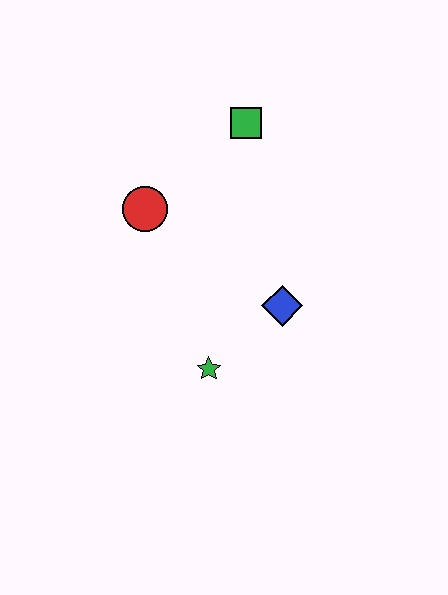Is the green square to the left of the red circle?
No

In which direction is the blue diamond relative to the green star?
The blue diamond is to the right of the green star.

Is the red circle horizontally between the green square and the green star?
No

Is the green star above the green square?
No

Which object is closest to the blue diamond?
The green star is closest to the blue diamond.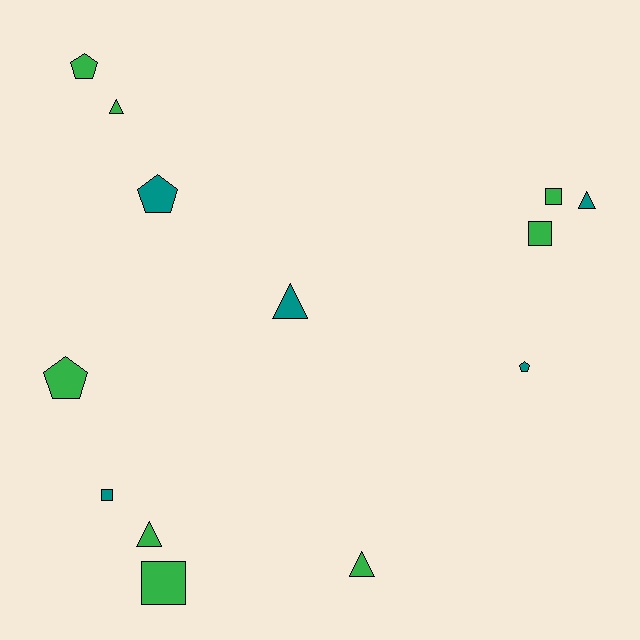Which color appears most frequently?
Green, with 8 objects.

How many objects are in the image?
There are 13 objects.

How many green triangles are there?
There are 3 green triangles.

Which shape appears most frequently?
Triangle, with 5 objects.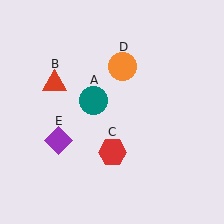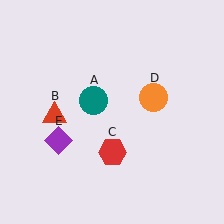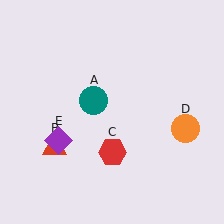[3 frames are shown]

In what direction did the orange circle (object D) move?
The orange circle (object D) moved down and to the right.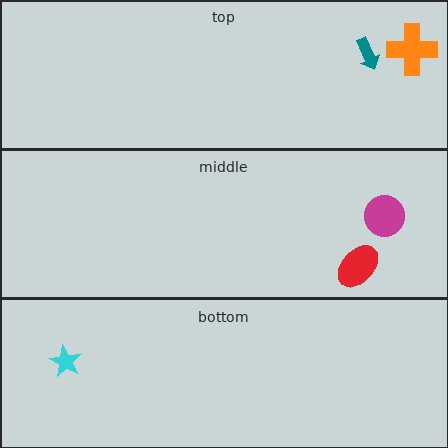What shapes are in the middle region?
The magenta circle, the red ellipse.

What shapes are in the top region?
The orange cross, the teal arrow.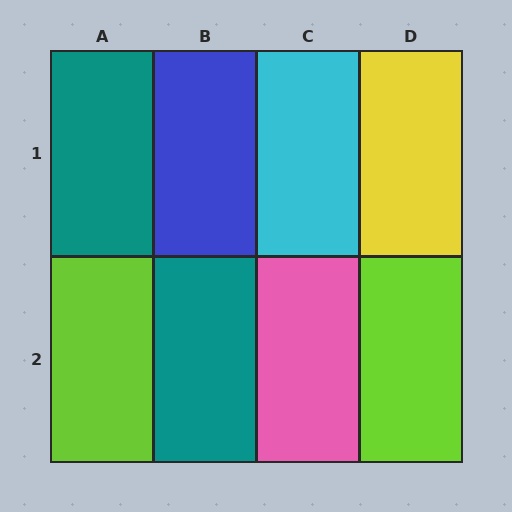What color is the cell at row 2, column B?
Teal.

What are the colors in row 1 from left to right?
Teal, blue, cyan, yellow.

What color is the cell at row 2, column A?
Lime.